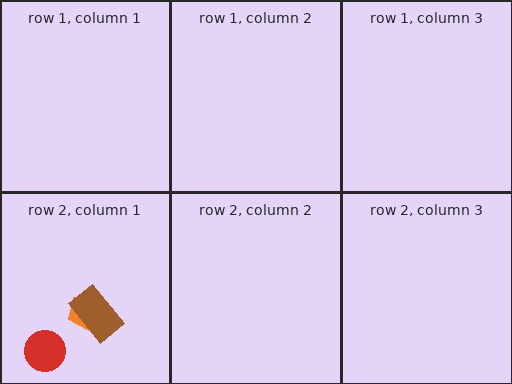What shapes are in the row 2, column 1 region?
The orange pentagon, the brown rectangle, the red circle.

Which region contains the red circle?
The row 2, column 1 region.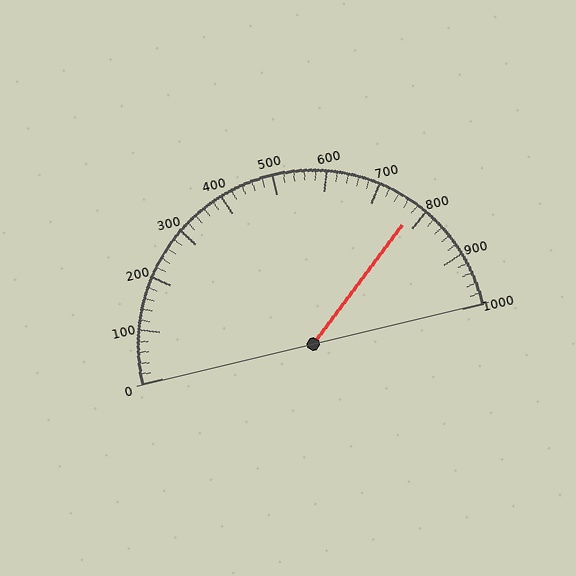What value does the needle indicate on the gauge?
The needle indicates approximately 780.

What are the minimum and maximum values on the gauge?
The gauge ranges from 0 to 1000.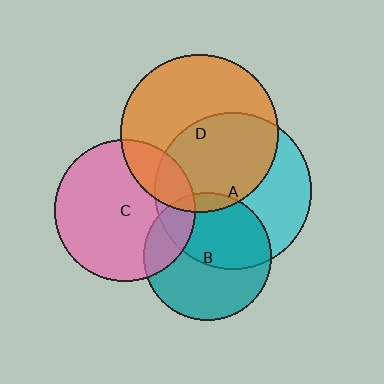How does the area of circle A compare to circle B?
Approximately 1.5 times.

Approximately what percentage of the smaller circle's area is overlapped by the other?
Approximately 20%.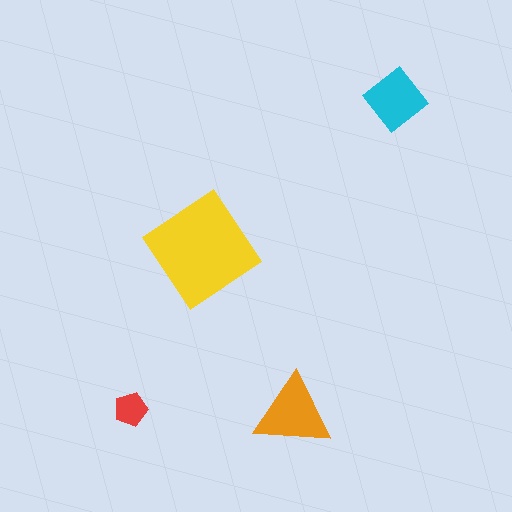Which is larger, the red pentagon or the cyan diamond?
The cyan diamond.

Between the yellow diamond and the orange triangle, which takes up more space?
The yellow diamond.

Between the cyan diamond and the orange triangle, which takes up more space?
The orange triangle.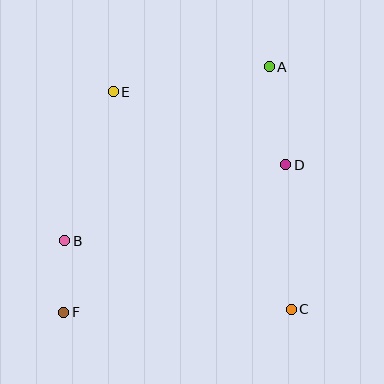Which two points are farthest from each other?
Points A and F are farthest from each other.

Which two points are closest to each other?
Points B and F are closest to each other.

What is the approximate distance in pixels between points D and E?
The distance between D and E is approximately 187 pixels.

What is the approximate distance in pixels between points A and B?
The distance between A and B is approximately 268 pixels.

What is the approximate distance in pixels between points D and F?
The distance between D and F is approximately 266 pixels.